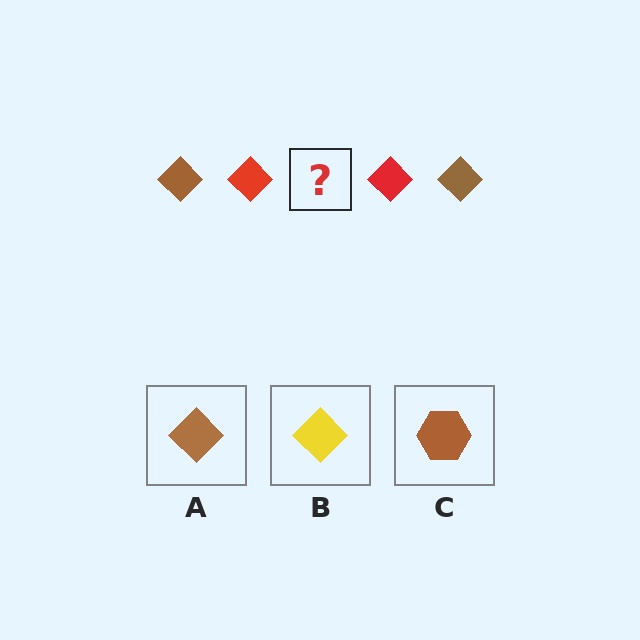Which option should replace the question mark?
Option A.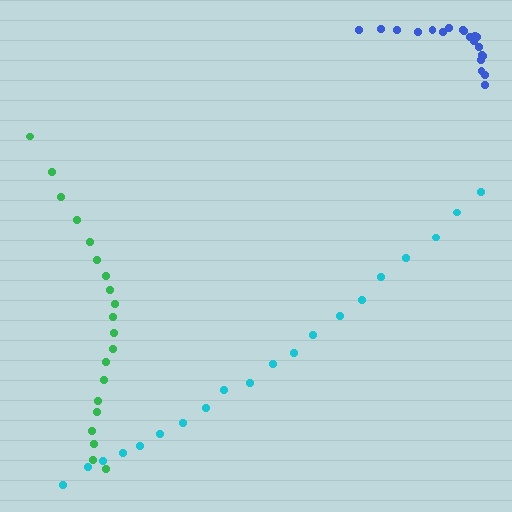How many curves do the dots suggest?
There are 3 distinct paths.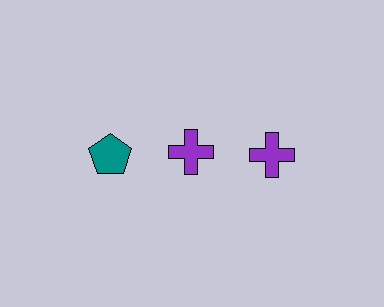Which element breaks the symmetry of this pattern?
The teal pentagon in the top row, leftmost column breaks the symmetry. All other shapes are purple crosses.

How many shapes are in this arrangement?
There are 3 shapes arranged in a grid pattern.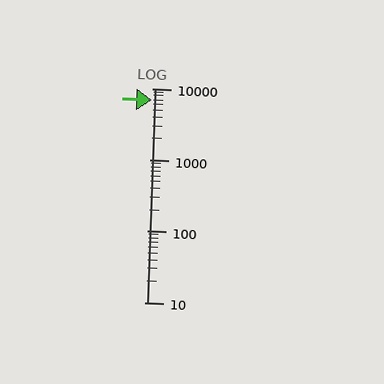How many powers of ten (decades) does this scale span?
The scale spans 3 decades, from 10 to 10000.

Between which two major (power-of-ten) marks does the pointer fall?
The pointer is between 1000 and 10000.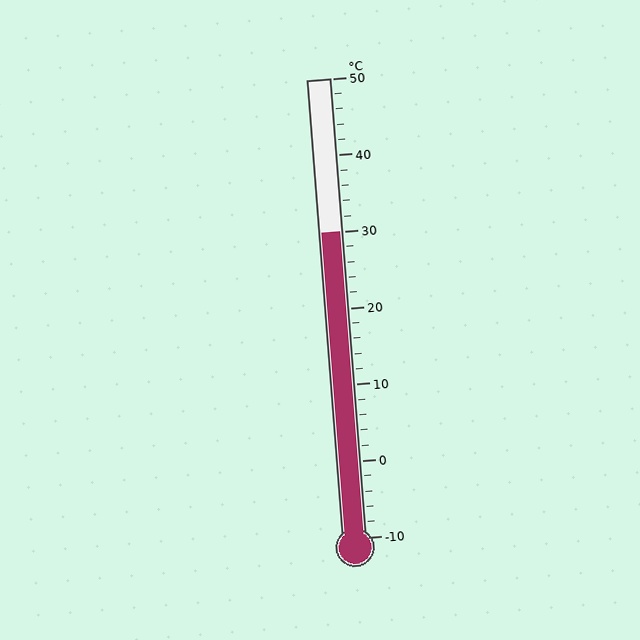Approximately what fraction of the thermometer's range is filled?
The thermometer is filled to approximately 65% of its range.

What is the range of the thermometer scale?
The thermometer scale ranges from -10°C to 50°C.